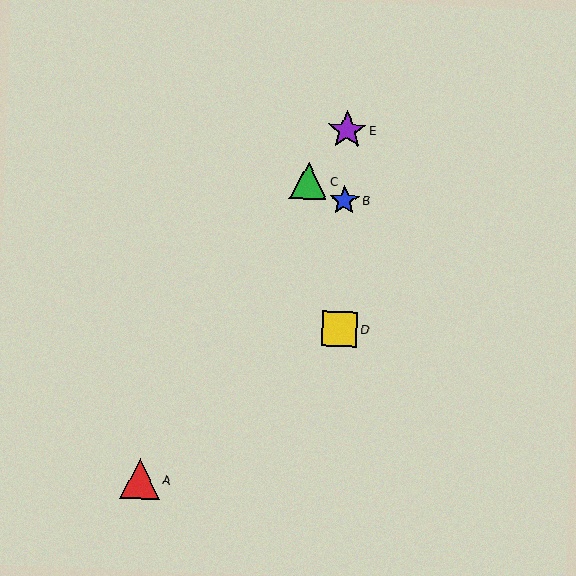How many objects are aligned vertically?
3 objects (B, D, E) are aligned vertically.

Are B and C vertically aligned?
No, B is at x≈344 and C is at x≈308.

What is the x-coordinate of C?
Object C is at x≈308.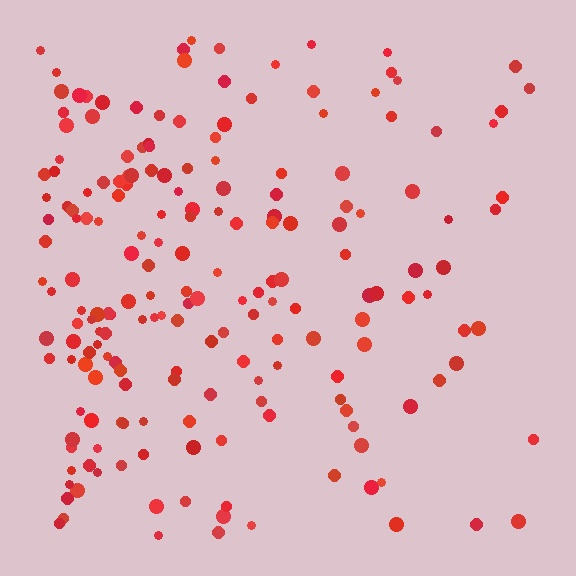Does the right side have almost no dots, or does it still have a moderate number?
Still a moderate number, just noticeably fewer than the left.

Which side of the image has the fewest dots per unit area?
The right.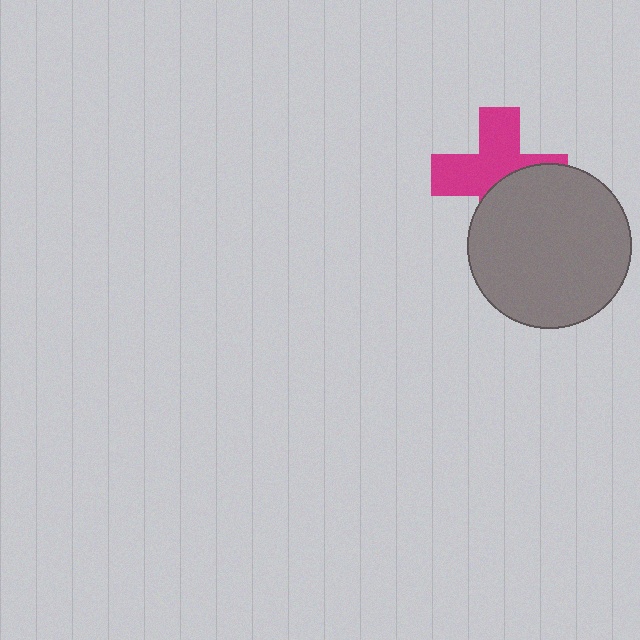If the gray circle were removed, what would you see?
You would see the complete magenta cross.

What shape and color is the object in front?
The object in front is a gray circle.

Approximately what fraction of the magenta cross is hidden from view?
Roughly 42% of the magenta cross is hidden behind the gray circle.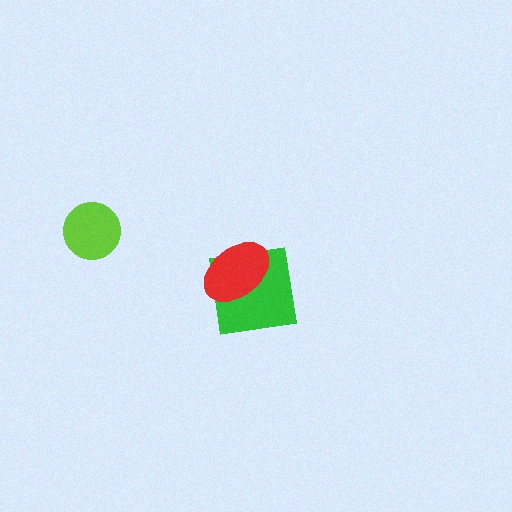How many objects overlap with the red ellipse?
1 object overlaps with the red ellipse.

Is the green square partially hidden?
Yes, it is partially covered by another shape.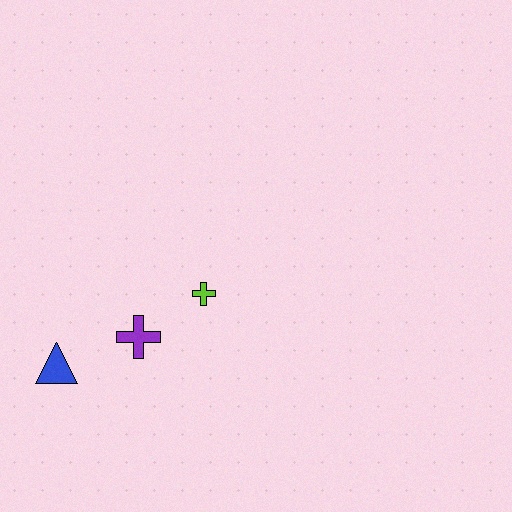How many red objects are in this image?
There are no red objects.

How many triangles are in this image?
There is 1 triangle.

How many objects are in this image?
There are 3 objects.